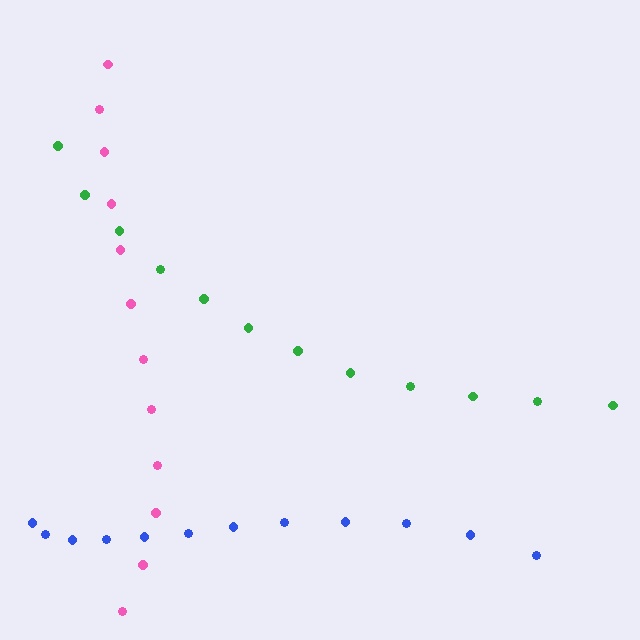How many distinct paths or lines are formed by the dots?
There are 3 distinct paths.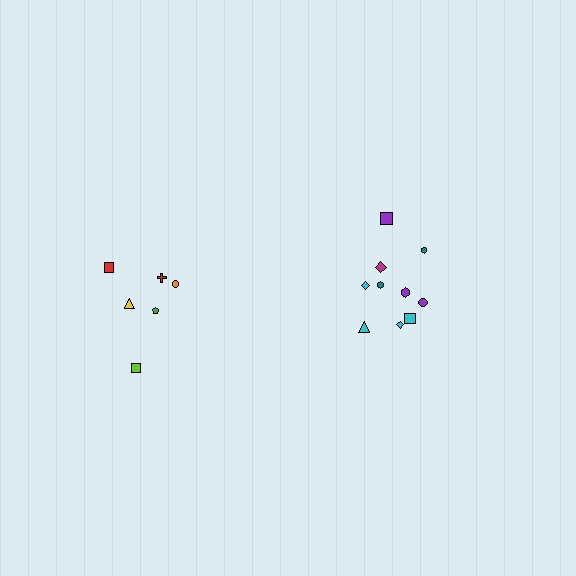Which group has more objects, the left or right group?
The right group.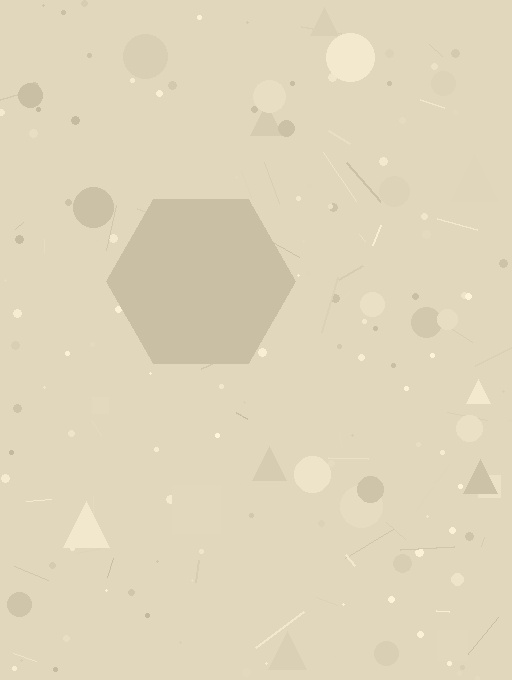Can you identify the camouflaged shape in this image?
The camouflaged shape is a hexagon.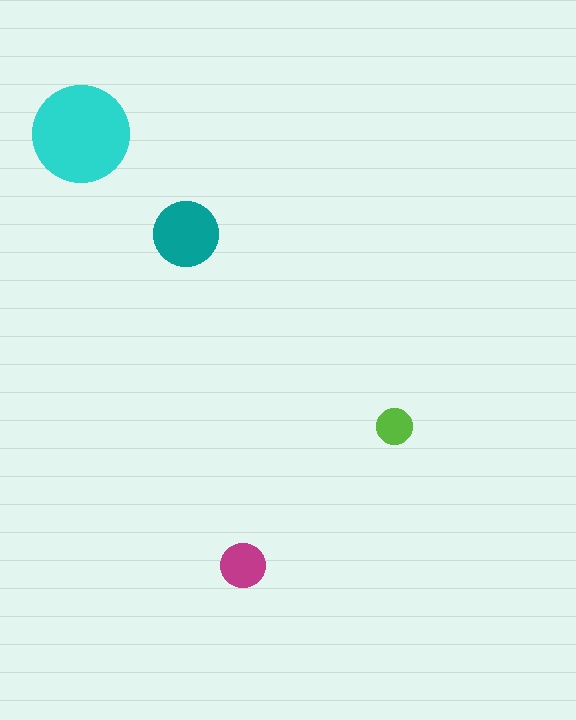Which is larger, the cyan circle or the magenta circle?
The cyan one.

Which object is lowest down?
The magenta circle is bottommost.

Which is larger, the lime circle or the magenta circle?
The magenta one.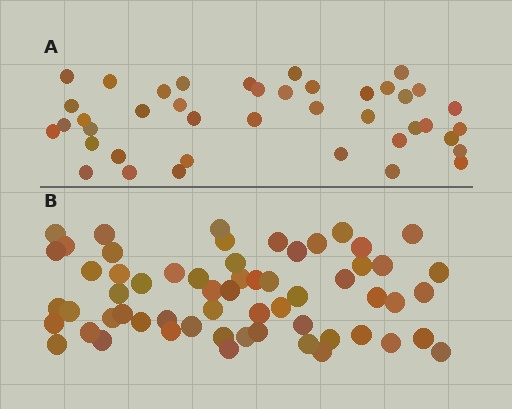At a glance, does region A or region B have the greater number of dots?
Region B (the bottom region) has more dots.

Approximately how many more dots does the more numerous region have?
Region B has approximately 20 more dots than region A.